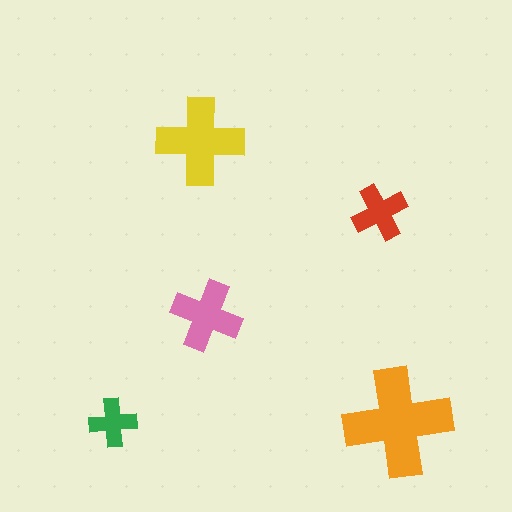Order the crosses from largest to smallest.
the orange one, the yellow one, the pink one, the red one, the green one.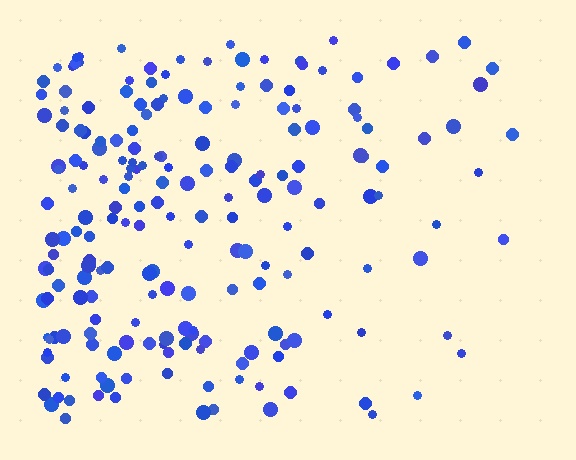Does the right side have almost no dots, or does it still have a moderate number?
Still a moderate number, just noticeably fewer than the left.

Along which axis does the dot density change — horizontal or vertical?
Horizontal.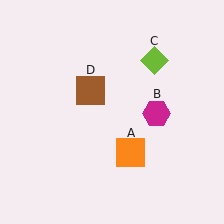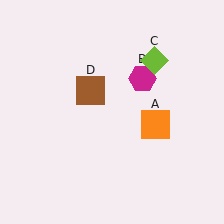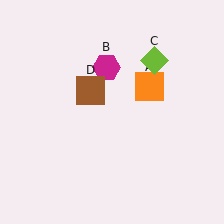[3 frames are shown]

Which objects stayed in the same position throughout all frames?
Lime diamond (object C) and brown square (object D) remained stationary.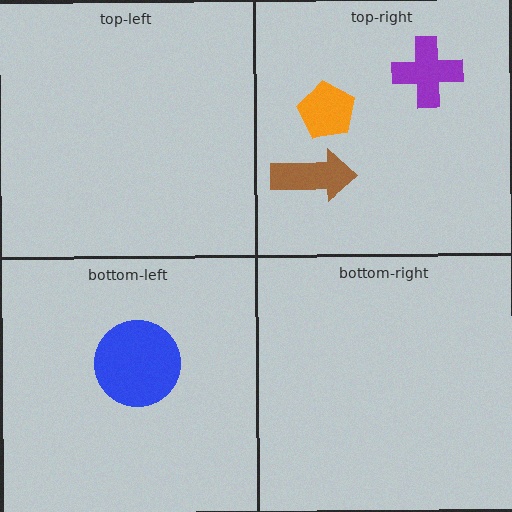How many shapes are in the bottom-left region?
1.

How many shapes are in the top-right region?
3.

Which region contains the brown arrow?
The top-right region.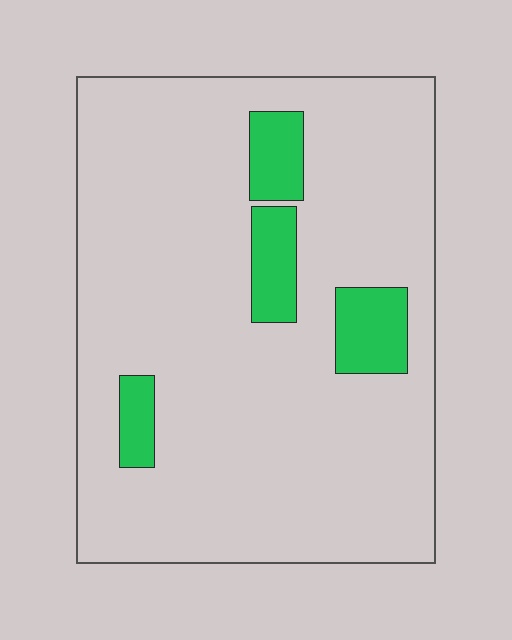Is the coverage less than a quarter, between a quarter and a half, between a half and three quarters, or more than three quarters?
Less than a quarter.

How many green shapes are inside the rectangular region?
4.